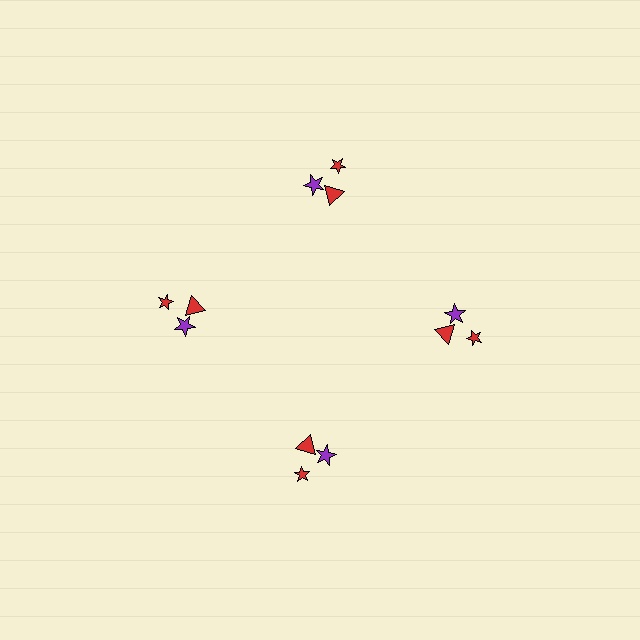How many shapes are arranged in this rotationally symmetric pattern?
There are 12 shapes, arranged in 4 groups of 3.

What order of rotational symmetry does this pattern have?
This pattern has 4-fold rotational symmetry.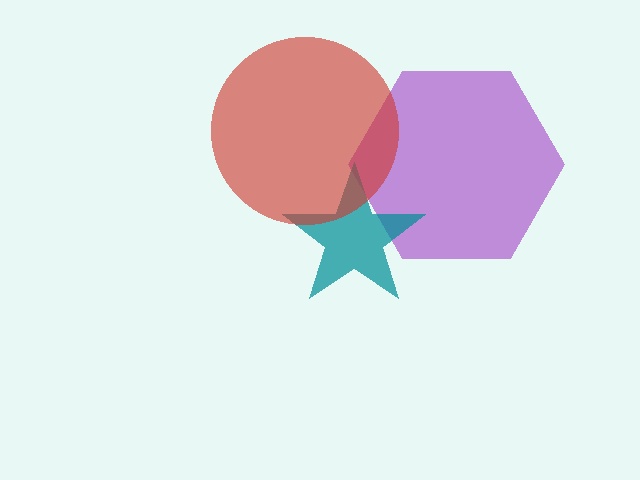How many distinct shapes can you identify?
There are 3 distinct shapes: a purple hexagon, a teal star, a red circle.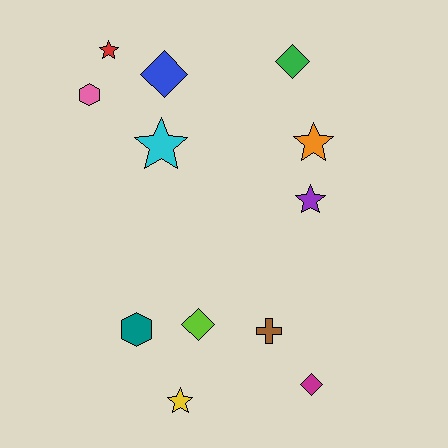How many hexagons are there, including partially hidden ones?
There are 2 hexagons.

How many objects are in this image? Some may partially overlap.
There are 12 objects.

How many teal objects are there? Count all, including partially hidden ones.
There is 1 teal object.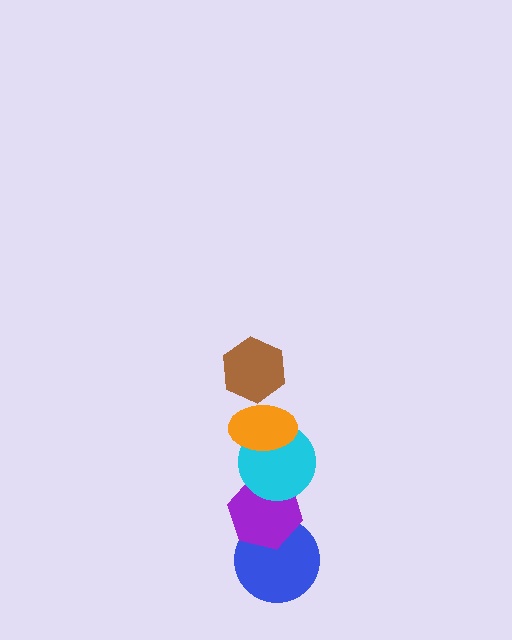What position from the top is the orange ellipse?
The orange ellipse is 2nd from the top.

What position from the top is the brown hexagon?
The brown hexagon is 1st from the top.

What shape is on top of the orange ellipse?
The brown hexagon is on top of the orange ellipse.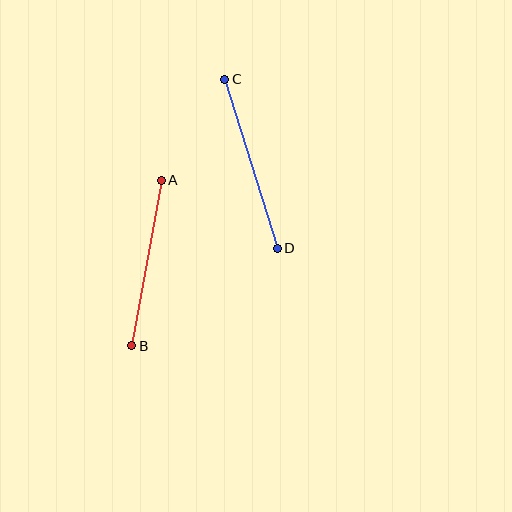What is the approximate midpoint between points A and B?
The midpoint is at approximately (146, 263) pixels.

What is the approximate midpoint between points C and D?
The midpoint is at approximately (251, 164) pixels.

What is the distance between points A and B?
The distance is approximately 168 pixels.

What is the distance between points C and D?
The distance is approximately 177 pixels.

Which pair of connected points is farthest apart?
Points C and D are farthest apart.